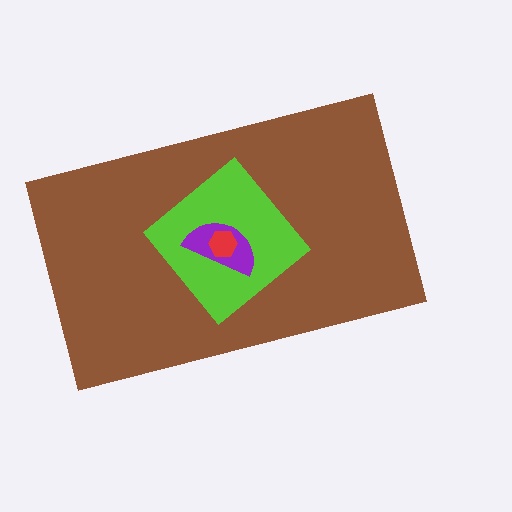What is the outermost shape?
The brown rectangle.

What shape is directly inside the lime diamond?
The purple semicircle.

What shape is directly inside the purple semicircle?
The red hexagon.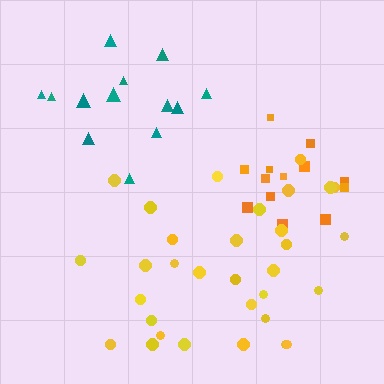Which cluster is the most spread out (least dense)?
Teal.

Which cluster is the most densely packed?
Orange.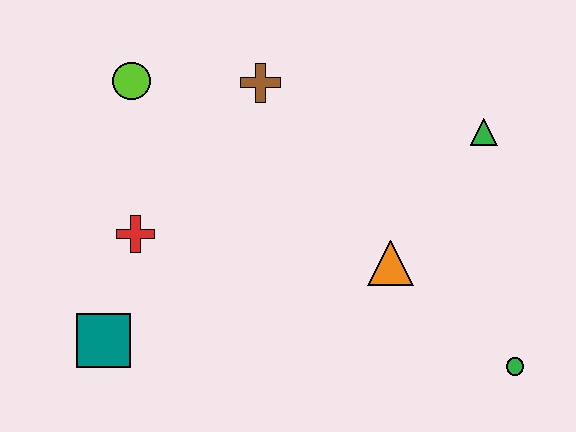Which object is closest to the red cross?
The teal square is closest to the red cross.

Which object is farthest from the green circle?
The lime circle is farthest from the green circle.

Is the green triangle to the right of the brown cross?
Yes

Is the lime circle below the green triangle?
No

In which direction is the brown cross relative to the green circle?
The brown cross is above the green circle.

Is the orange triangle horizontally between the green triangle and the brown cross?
Yes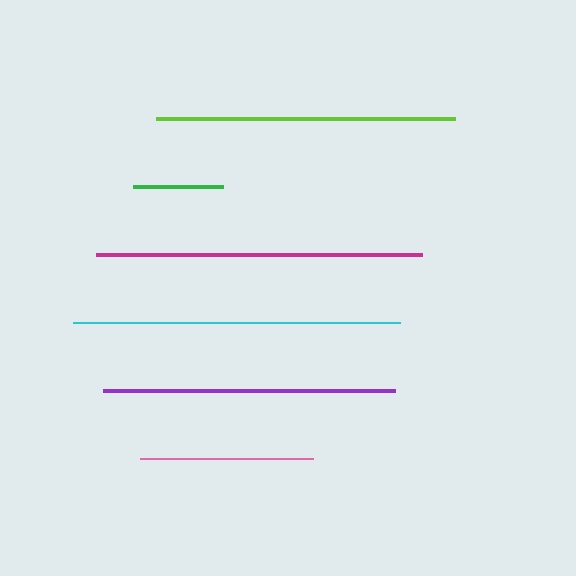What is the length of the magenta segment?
The magenta segment is approximately 326 pixels long.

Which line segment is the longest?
The cyan line is the longest at approximately 327 pixels.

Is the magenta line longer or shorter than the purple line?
The magenta line is longer than the purple line.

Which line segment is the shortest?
The green line is the shortest at approximately 89 pixels.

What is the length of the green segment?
The green segment is approximately 89 pixels long.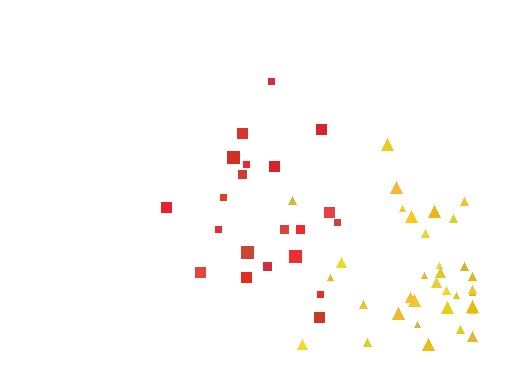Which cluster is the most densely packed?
Yellow.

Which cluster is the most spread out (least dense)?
Red.